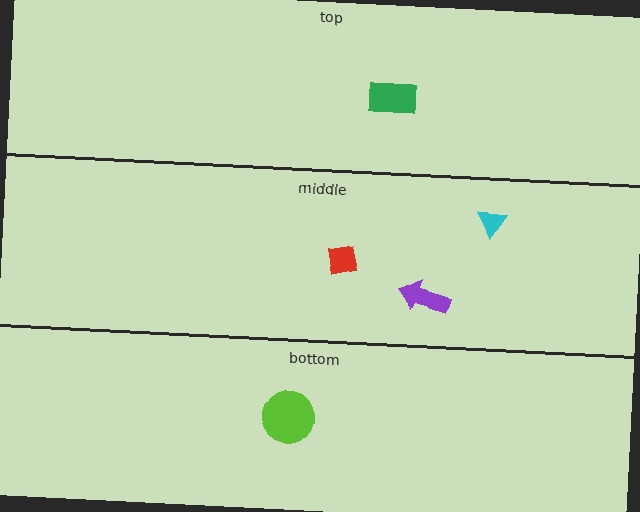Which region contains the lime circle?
The bottom region.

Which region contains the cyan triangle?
The middle region.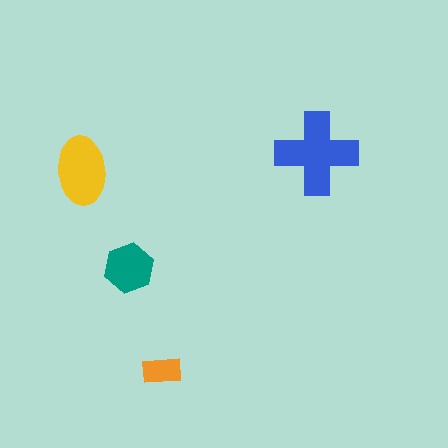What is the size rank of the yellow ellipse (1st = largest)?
2nd.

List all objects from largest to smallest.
The blue cross, the yellow ellipse, the teal hexagon, the orange rectangle.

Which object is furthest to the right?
The blue cross is rightmost.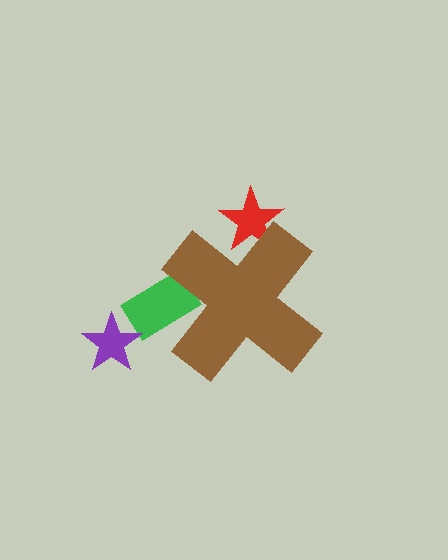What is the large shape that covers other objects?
A brown cross.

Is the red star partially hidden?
Yes, the red star is partially hidden behind the brown cross.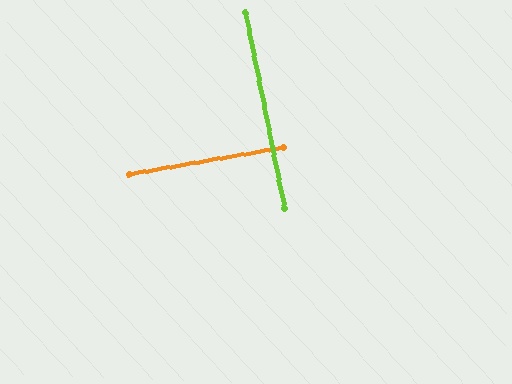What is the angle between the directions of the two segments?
Approximately 88 degrees.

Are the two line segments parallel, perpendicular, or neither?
Perpendicular — they meet at approximately 88°.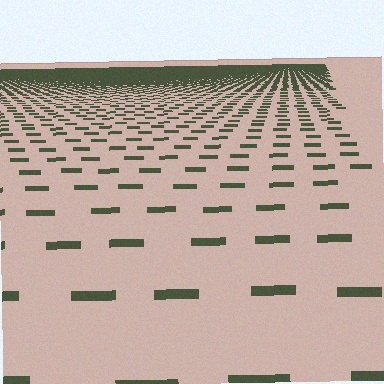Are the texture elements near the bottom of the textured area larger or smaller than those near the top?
Larger. Near the bottom, elements are closer to the viewer and appear at a bigger on-screen size.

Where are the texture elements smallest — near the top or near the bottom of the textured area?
Near the top.